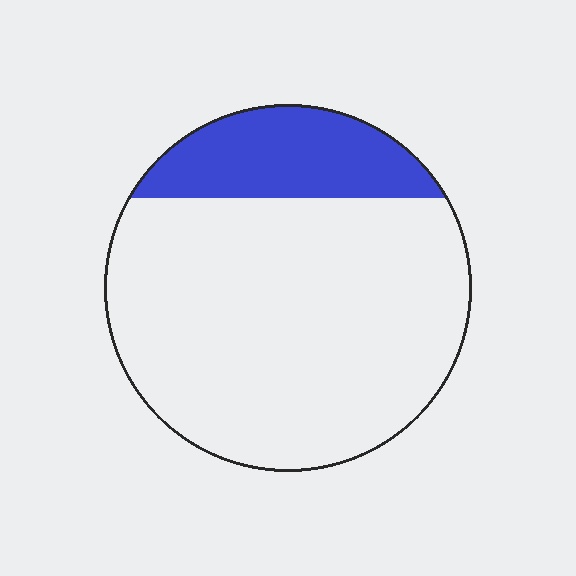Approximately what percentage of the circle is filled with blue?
Approximately 20%.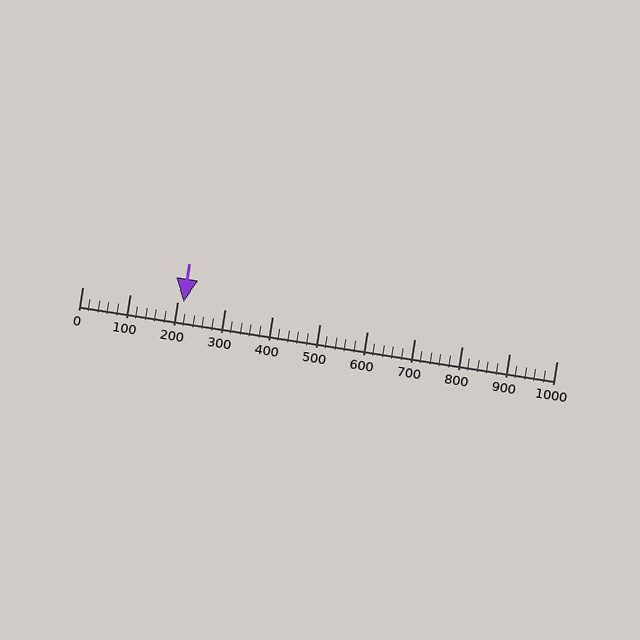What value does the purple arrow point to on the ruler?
The purple arrow points to approximately 214.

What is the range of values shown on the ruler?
The ruler shows values from 0 to 1000.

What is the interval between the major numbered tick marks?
The major tick marks are spaced 100 units apart.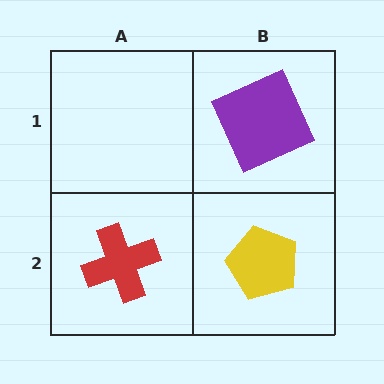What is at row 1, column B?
A purple square.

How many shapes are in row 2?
2 shapes.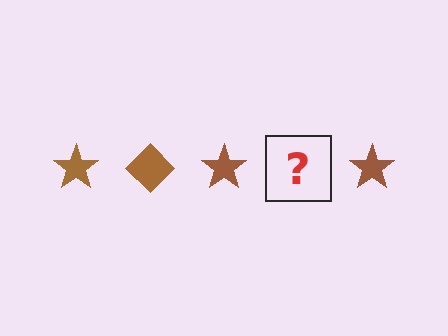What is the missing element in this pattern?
The missing element is a brown diamond.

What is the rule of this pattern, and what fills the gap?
The rule is that the pattern cycles through star, diamond shapes in brown. The gap should be filled with a brown diamond.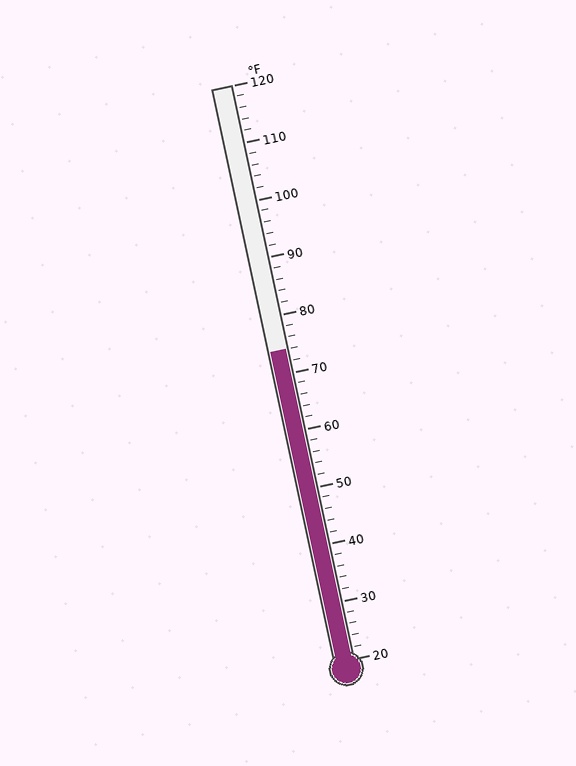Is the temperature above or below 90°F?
The temperature is below 90°F.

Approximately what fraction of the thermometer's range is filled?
The thermometer is filled to approximately 55% of its range.